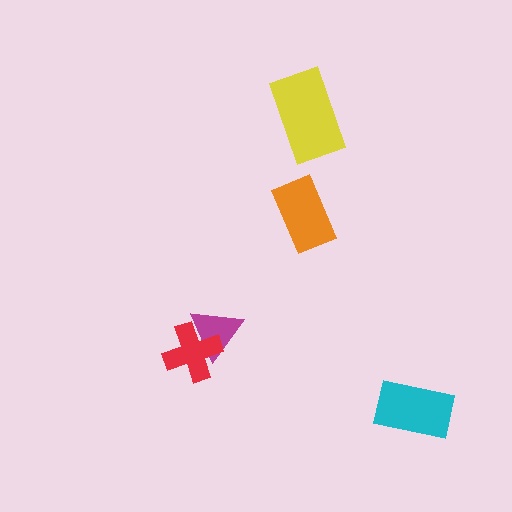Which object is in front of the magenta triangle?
The red cross is in front of the magenta triangle.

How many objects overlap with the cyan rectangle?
0 objects overlap with the cyan rectangle.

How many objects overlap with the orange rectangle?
0 objects overlap with the orange rectangle.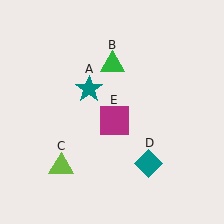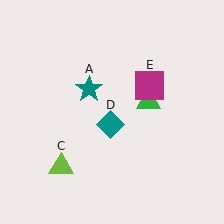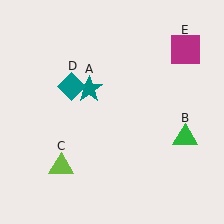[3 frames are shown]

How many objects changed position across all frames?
3 objects changed position: green triangle (object B), teal diamond (object D), magenta square (object E).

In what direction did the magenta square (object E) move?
The magenta square (object E) moved up and to the right.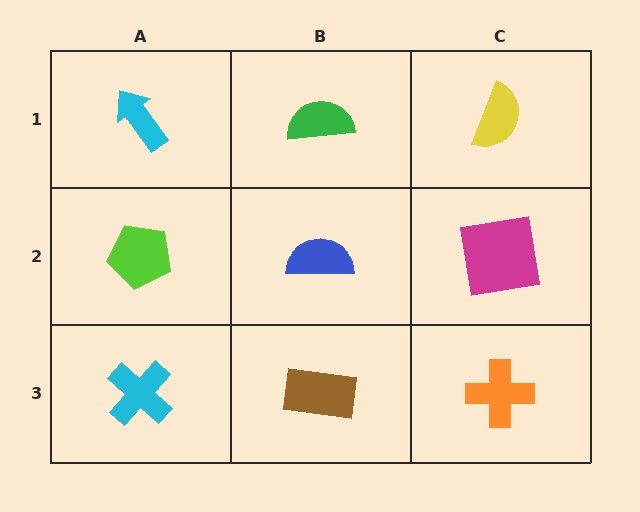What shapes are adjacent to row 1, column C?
A magenta square (row 2, column C), a green semicircle (row 1, column B).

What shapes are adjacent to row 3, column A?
A lime pentagon (row 2, column A), a brown rectangle (row 3, column B).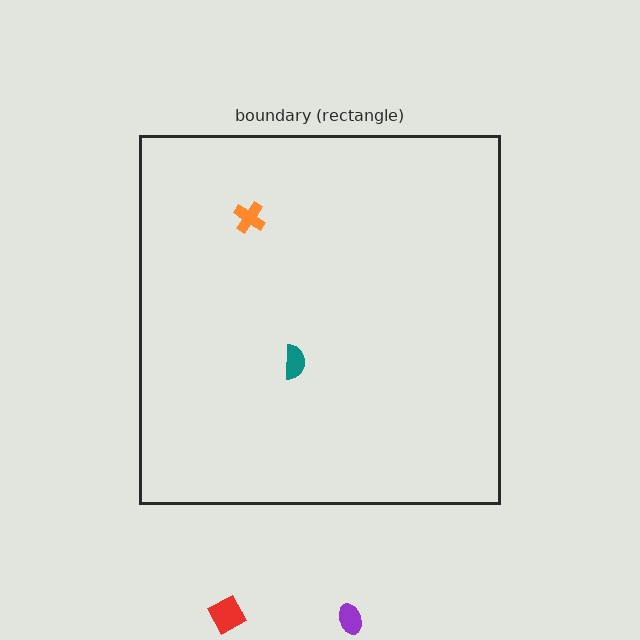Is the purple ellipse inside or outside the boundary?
Outside.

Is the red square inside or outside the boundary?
Outside.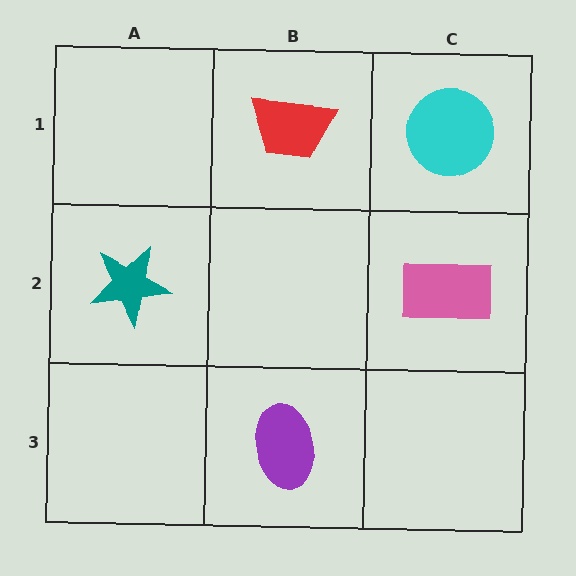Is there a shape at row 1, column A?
No, that cell is empty.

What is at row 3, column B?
A purple ellipse.